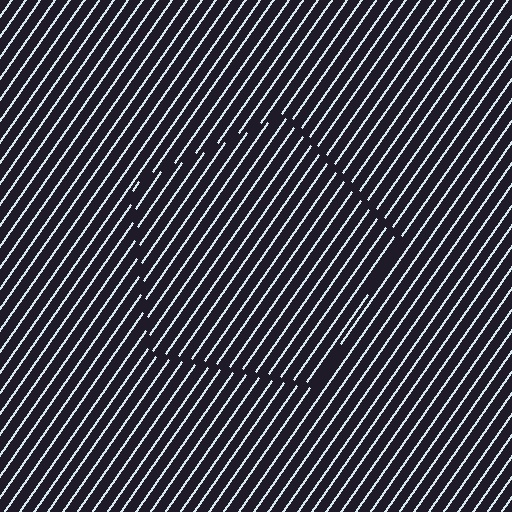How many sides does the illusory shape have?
5 sides — the line-ends trace a pentagon.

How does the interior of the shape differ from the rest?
The interior of the shape contains the same grating, shifted by half a period — the contour is defined by the phase discontinuity where line-ends from the inner and outer gratings abut.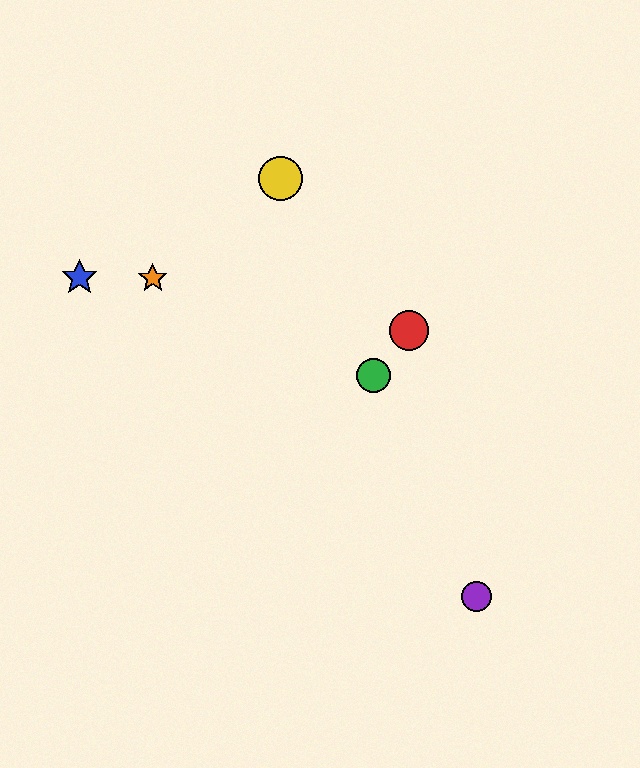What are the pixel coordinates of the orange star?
The orange star is at (153, 278).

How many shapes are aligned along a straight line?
3 shapes (the green circle, the yellow circle, the purple circle) are aligned along a straight line.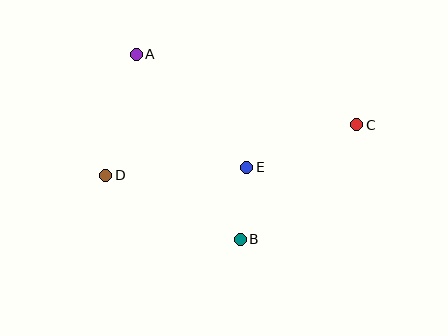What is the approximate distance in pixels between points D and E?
The distance between D and E is approximately 142 pixels.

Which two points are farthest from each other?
Points C and D are farthest from each other.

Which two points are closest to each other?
Points B and E are closest to each other.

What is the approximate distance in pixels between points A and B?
The distance between A and B is approximately 212 pixels.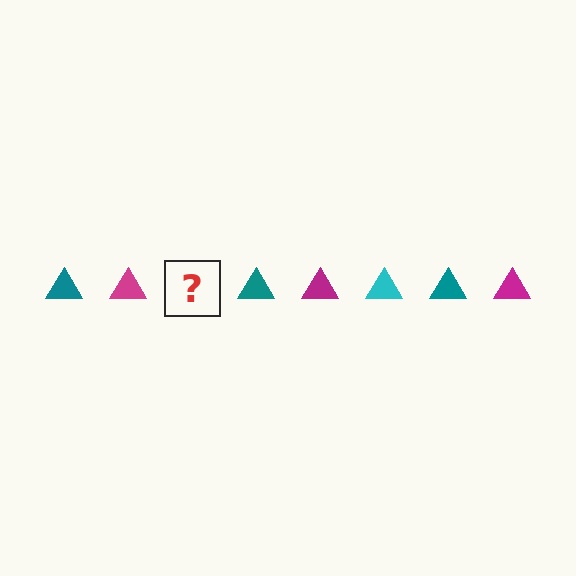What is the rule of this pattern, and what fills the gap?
The rule is that the pattern cycles through teal, magenta, cyan triangles. The gap should be filled with a cyan triangle.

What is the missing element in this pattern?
The missing element is a cyan triangle.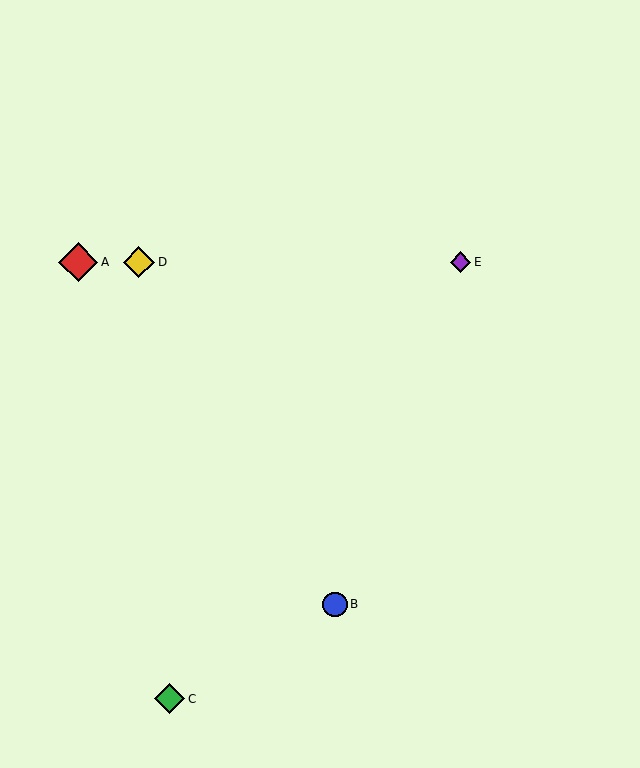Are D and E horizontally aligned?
Yes, both are at y≈262.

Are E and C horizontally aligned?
No, E is at y≈262 and C is at y≈699.